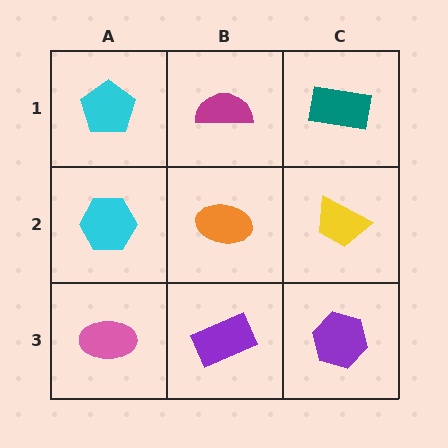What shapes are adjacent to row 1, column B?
An orange ellipse (row 2, column B), a cyan pentagon (row 1, column A), a teal rectangle (row 1, column C).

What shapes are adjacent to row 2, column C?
A teal rectangle (row 1, column C), a purple hexagon (row 3, column C), an orange ellipse (row 2, column B).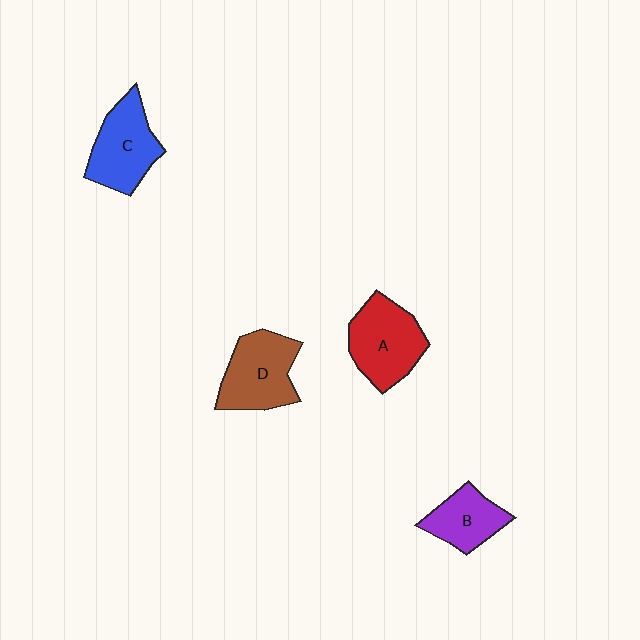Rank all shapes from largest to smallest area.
From largest to smallest: A (red), D (brown), C (blue), B (purple).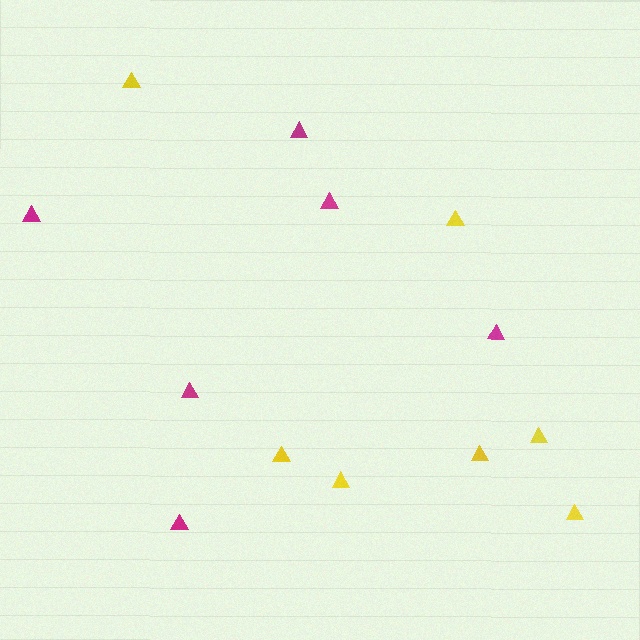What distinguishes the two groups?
There are 2 groups: one group of magenta triangles (6) and one group of yellow triangles (7).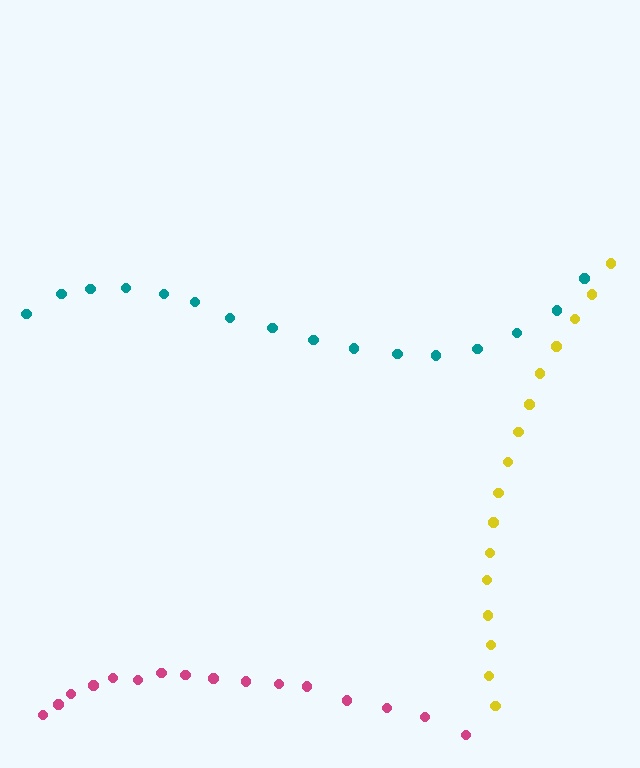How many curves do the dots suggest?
There are 3 distinct paths.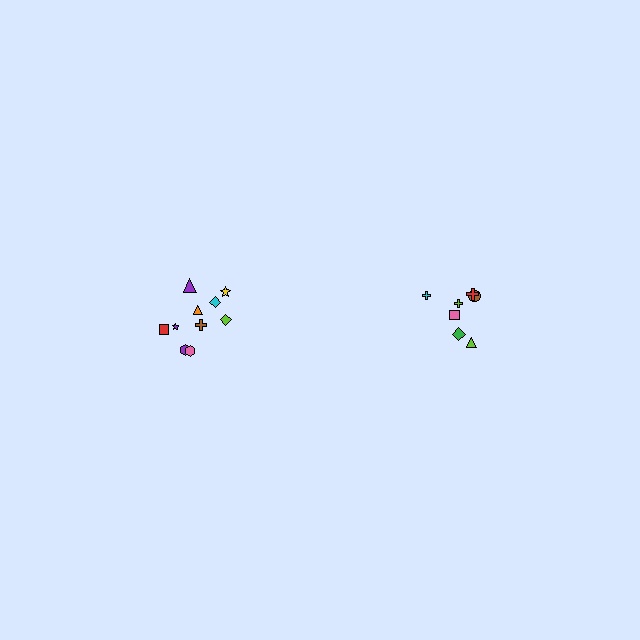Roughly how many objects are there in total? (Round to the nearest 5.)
Roughly 15 objects in total.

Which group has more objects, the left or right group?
The left group.